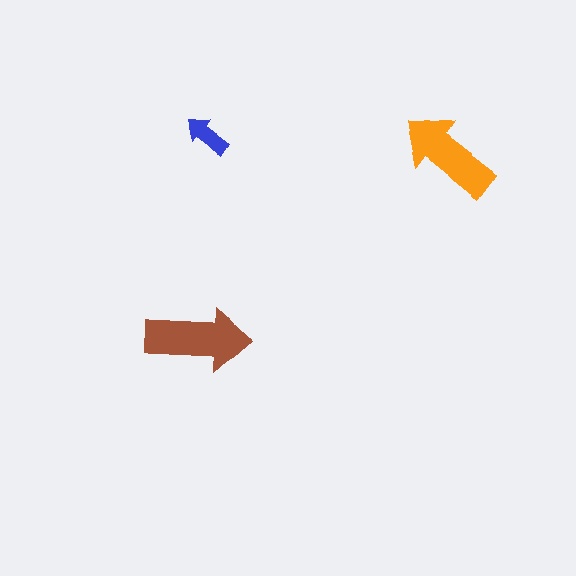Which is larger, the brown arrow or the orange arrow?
The brown one.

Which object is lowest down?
The brown arrow is bottommost.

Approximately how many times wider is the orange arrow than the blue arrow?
About 2 times wider.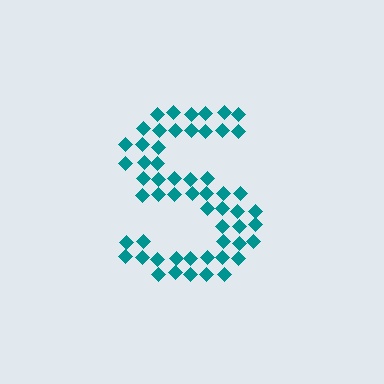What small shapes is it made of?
It is made of small diamonds.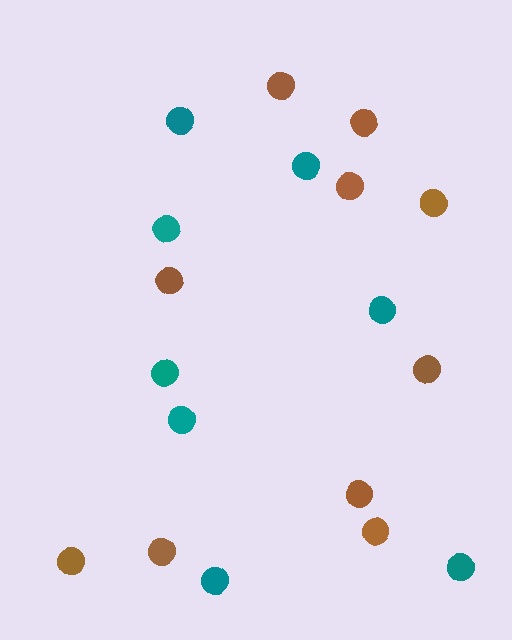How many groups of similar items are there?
There are 2 groups: one group of teal circles (8) and one group of brown circles (10).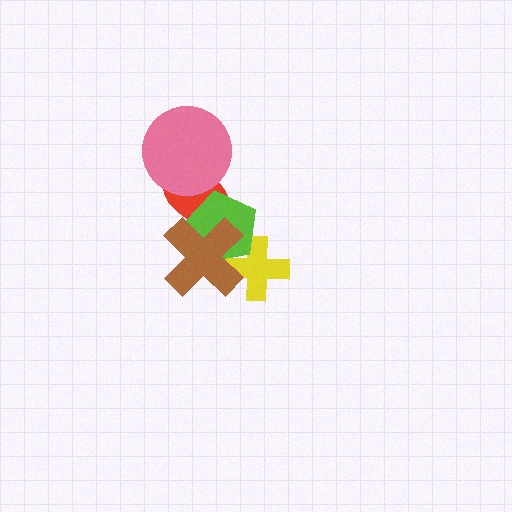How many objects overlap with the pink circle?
1 object overlaps with the pink circle.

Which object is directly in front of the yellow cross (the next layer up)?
The lime pentagon is directly in front of the yellow cross.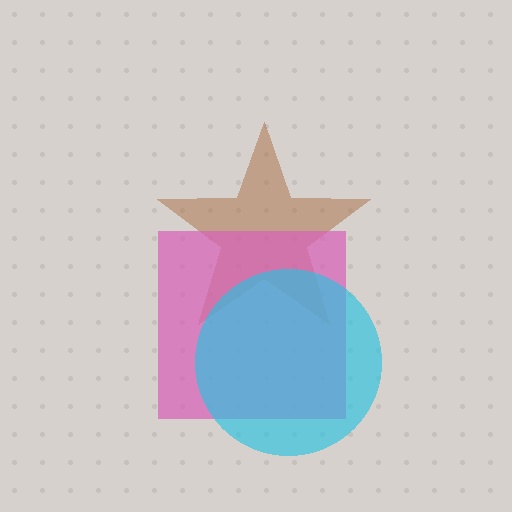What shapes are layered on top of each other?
The layered shapes are: a brown star, a pink square, a cyan circle.